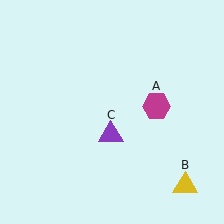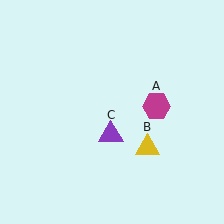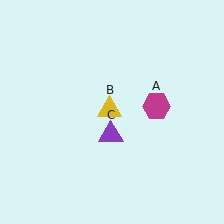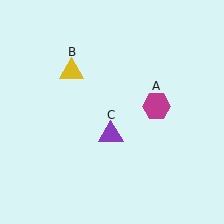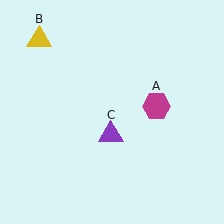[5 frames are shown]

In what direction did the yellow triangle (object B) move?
The yellow triangle (object B) moved up and to the left.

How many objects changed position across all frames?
1 object changed position: yellow triangle (object B).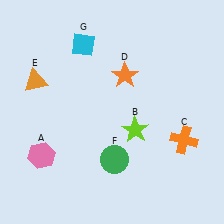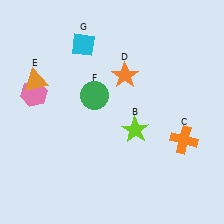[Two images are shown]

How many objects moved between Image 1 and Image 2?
2 objects moved between the two images.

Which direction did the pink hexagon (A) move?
The pink hexagon (A) moved up.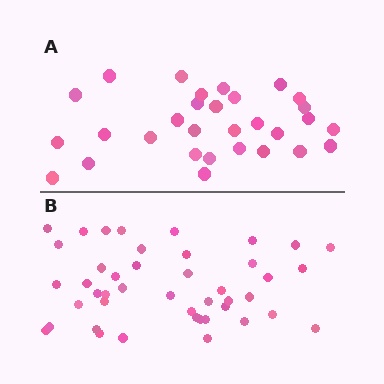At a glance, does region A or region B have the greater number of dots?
Region B (the bottom region) has more dots.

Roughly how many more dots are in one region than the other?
Region B has approximately 15 more dots than region A.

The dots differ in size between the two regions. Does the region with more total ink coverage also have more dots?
No. Region A has more total ink coverage because its dots are larger, but region B actually contains more individual dots. Total area can be misleading — the number of items is what matters here.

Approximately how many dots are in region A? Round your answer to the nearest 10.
About 30 dots.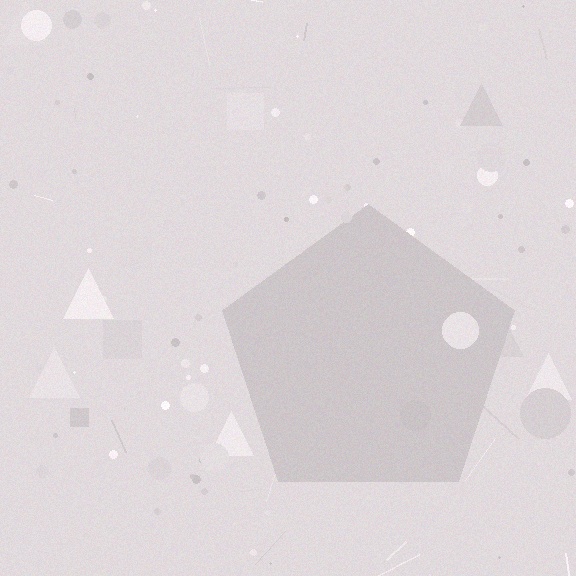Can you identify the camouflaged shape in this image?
The camouflaged shape is a pentagon.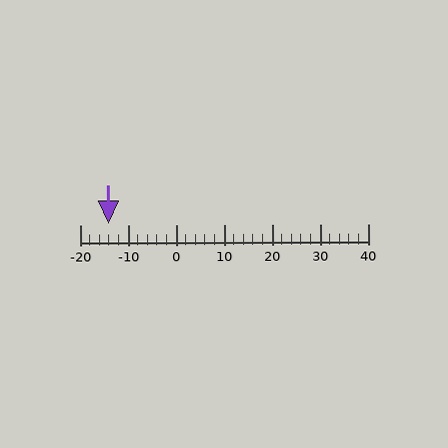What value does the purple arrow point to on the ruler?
The purple arrow points to approximately -14.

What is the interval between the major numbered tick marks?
The major tick marks are spaced 10 units apart.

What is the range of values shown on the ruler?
The ruler shows values from -20 to 40.